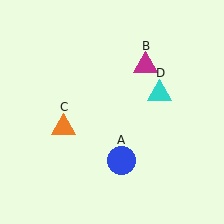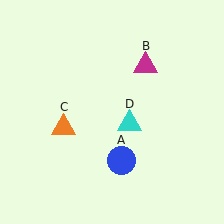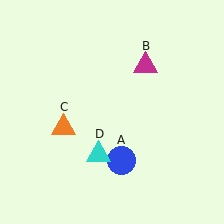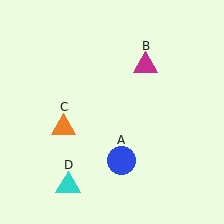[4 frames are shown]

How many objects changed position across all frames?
1 object changed position: cyan triangle (object D).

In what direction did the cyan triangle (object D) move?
The cyan triangle (object D) moved down and to the left.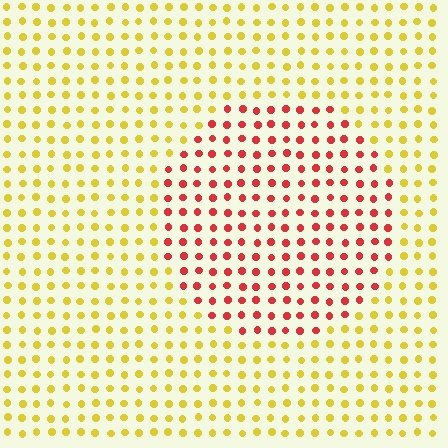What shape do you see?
I see a circle.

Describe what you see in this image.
The image is filled with small yellow elements in a uniform arrangement. A circle-shaped region is visible where the elements are tinted to a slightly different hue, forming a subtle color boundary.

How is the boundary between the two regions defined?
The boundary is defined purely by a slight shift in hue (about 58 degrees). Spacing, size, and orientation are identical on both sides.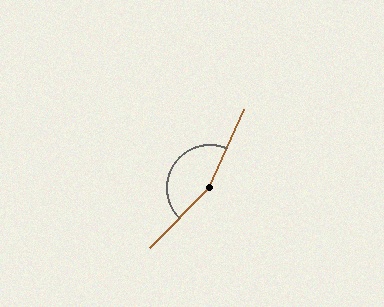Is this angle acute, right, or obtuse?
It is obtuse.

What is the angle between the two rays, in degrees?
Approximately 159 degrees.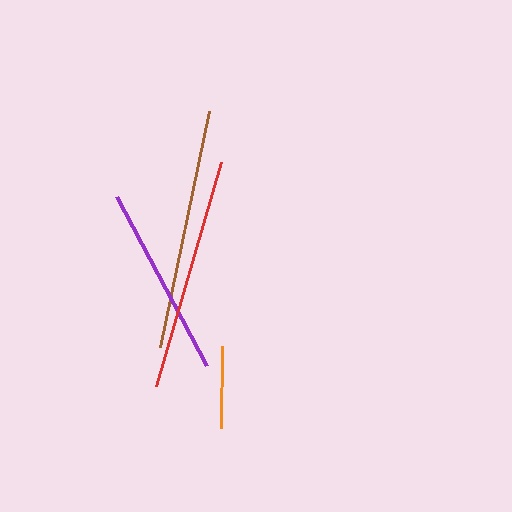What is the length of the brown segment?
The brown segment is approximately 241 pixels long.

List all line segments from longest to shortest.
From longest to shortest: brown, red, purple, orange.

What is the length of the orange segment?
The orange segment is approximately 82 pixels long.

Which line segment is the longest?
The brown line is the longest at approximately 241 pixels.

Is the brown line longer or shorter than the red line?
The brown line is longer than the red line.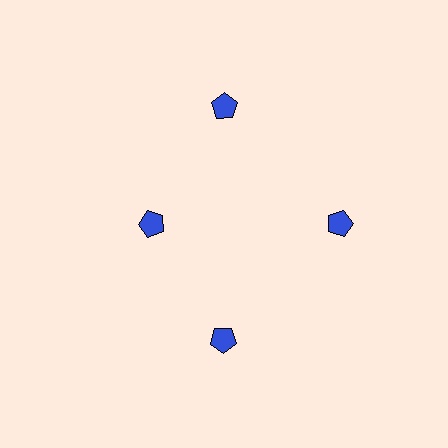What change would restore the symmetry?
The symmetry would be restored by moving it outward, back onto the ring so that all 4 pentagons sit at equal angles and equal distance from the center.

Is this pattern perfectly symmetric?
No. The 4 blue pentagons are arranged in a ring, but one element near the 9 o'clock position is pulled inward toward the center, breaking the 4-fold rotational symmetry.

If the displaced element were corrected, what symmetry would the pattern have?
It would have 4-fold rotational symmetry — the pattern would map onto itself every 90 degrees.